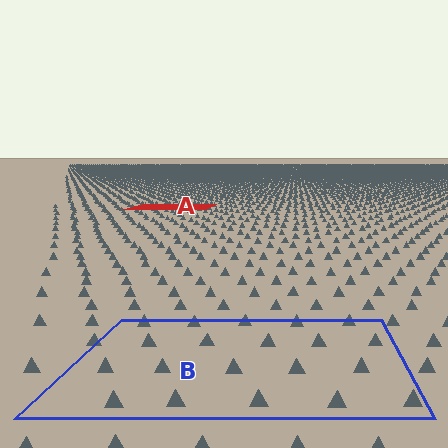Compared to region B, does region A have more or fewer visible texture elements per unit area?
Region A has more texture elements per unit area — they are packed more densely because it is farther away.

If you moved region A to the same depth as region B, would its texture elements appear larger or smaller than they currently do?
They would appear larger. At a closer depth, the same texture elements are projected at a bigger on-screen size.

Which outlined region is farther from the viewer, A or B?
Region A is farther from the viewer — the texture elements inside it appear smaller and more densely packed.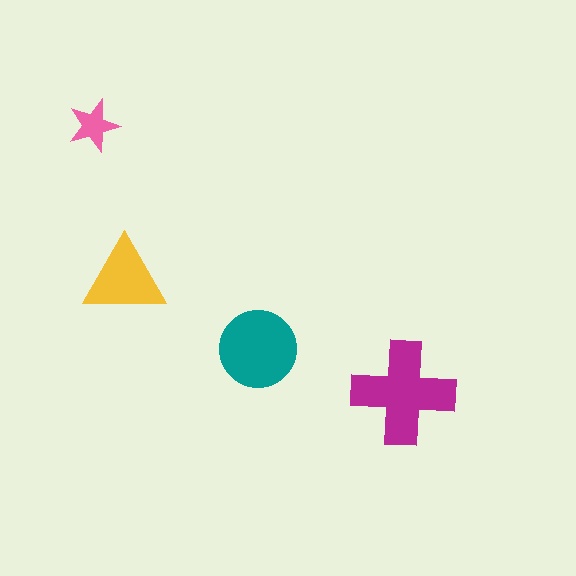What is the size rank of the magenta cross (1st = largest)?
1st.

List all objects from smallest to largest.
The pink star, the yellow triangle, the teal circle, the magenta cross.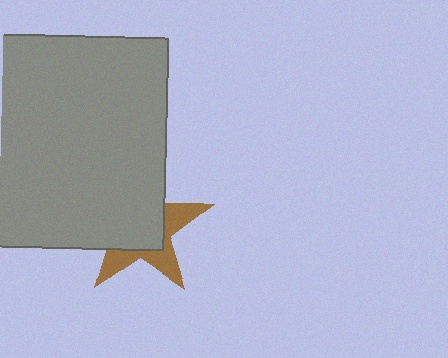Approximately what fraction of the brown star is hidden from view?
Roughly 62% of the brown star is hidden behind the gray square.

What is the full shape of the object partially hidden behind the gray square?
The partially hidden object is a brown star.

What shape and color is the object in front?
The object in front is a gray square.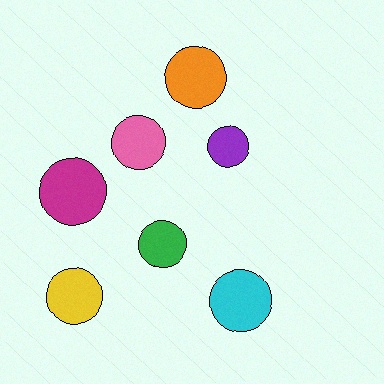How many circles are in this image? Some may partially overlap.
There are 7 circles.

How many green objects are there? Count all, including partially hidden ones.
There is 1 green object.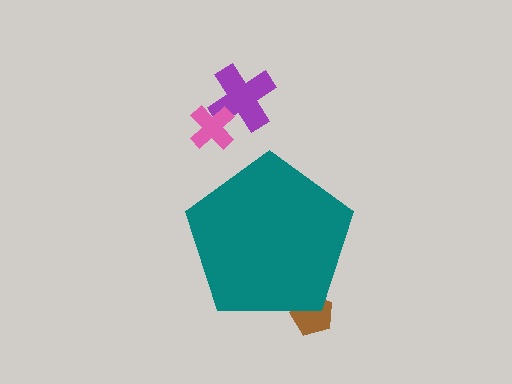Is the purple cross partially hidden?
No, the purple cross is fully visible.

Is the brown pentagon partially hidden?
Yes, the brown pentagon is partially hidden behind the teal pentagon.